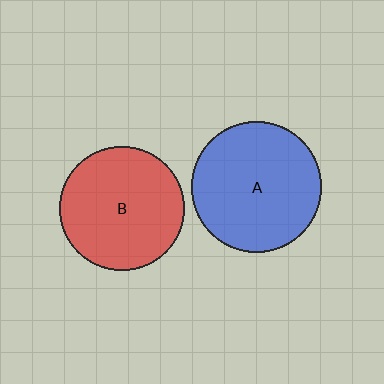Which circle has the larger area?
Circle A (blue).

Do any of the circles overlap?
No, none of the circles overlap.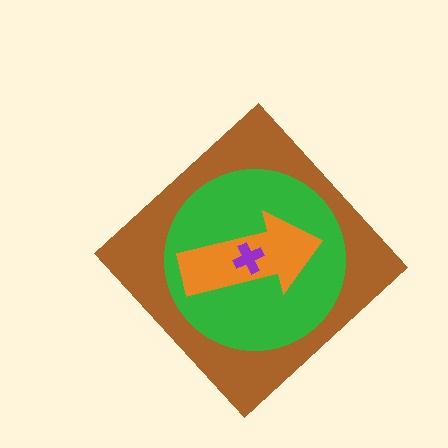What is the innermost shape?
The purple cross.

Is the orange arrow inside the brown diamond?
Yes.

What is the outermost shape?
The brown diamond.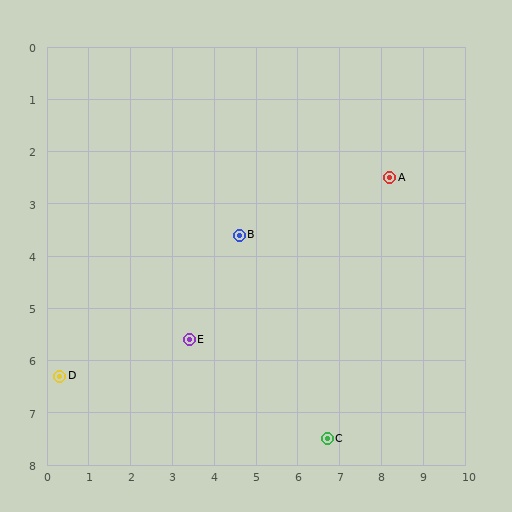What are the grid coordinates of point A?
Point A is at approximately (8.2, 2.5).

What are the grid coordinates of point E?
Point E is at approximately (3.4, 5.6).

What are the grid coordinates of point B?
Point B is at approximately (4.6, 3.6).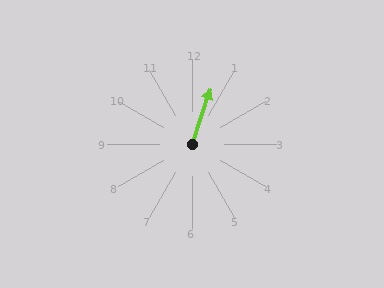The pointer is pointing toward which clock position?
Roughly 1 o'clock.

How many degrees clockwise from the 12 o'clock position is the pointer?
Approximately 18 degrees.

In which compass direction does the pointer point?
North.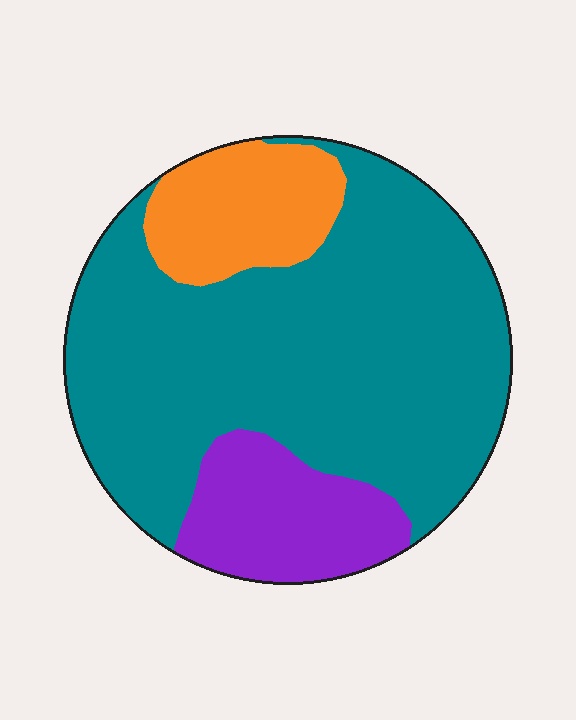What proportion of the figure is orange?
Orange takes up about one eighth (1/8) of the figure.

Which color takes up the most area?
Teal, at roughly 70%.